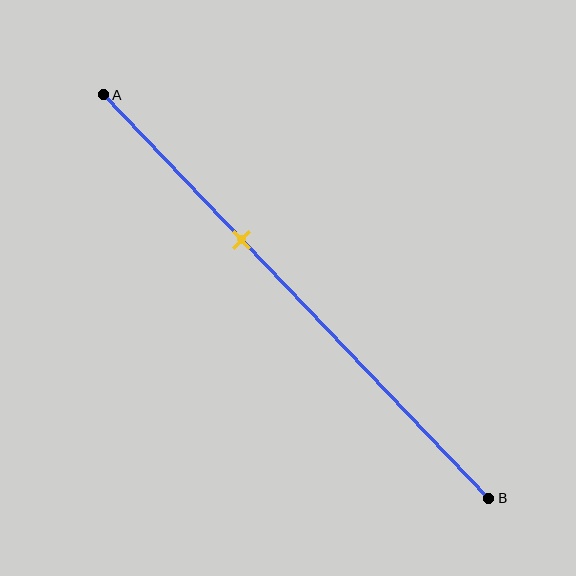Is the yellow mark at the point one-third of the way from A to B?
Yes, the mark is approximately at the one-third point.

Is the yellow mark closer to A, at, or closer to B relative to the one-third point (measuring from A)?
The yellow mark is approximately at the one-third point of segment AB.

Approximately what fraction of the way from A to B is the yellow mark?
The yellow mark is approximately 35% of the way from A to B.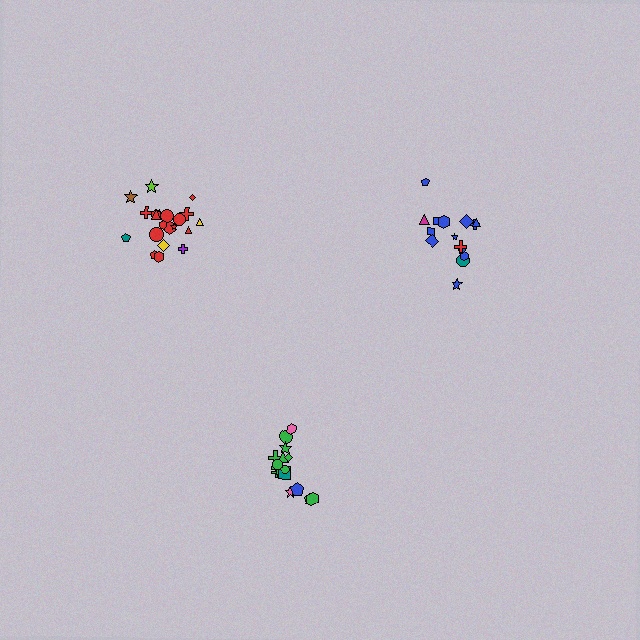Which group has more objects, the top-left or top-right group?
The top-left group.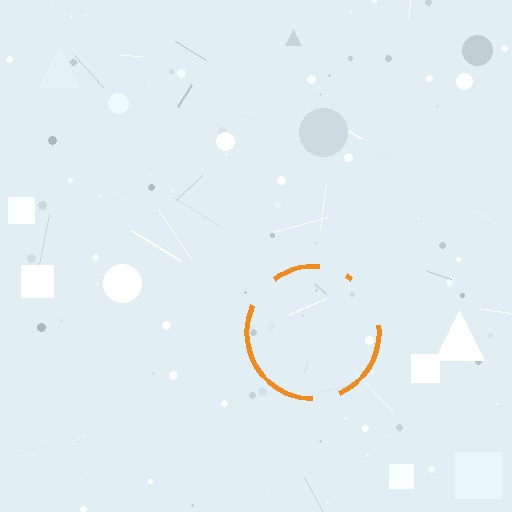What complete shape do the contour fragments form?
The contour fragments form a circle.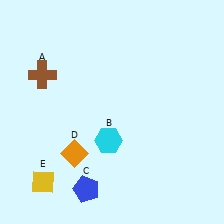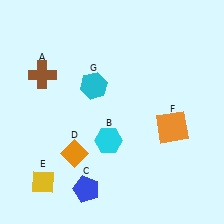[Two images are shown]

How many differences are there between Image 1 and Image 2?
There are 2 differences between the two images.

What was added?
An orange square (F), a cyan hexagon (G) were added in Image 2.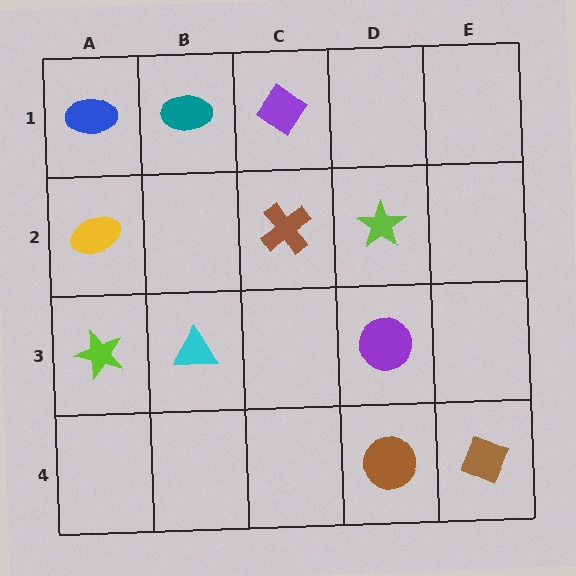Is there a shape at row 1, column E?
No, that cell is empty.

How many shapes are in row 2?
3 shapes.